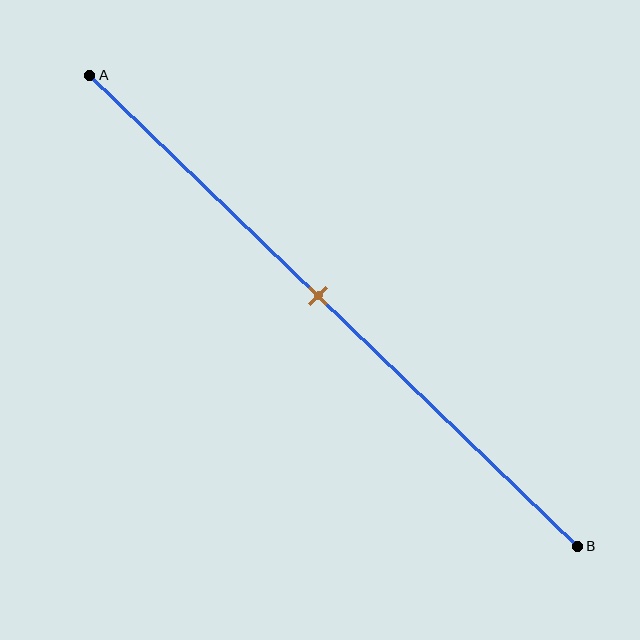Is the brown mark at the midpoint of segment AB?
No, the mark is at about 45% from A, not at the 50% midpoint.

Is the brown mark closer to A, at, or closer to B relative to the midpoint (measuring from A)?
The brown mark is closer to point A than the midpoint of segment AB.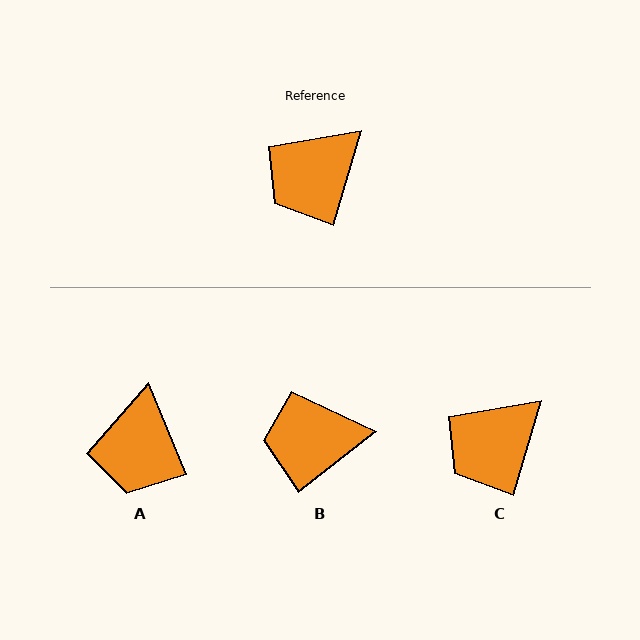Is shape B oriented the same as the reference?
No, it is off by about 35 degrees.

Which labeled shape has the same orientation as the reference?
C.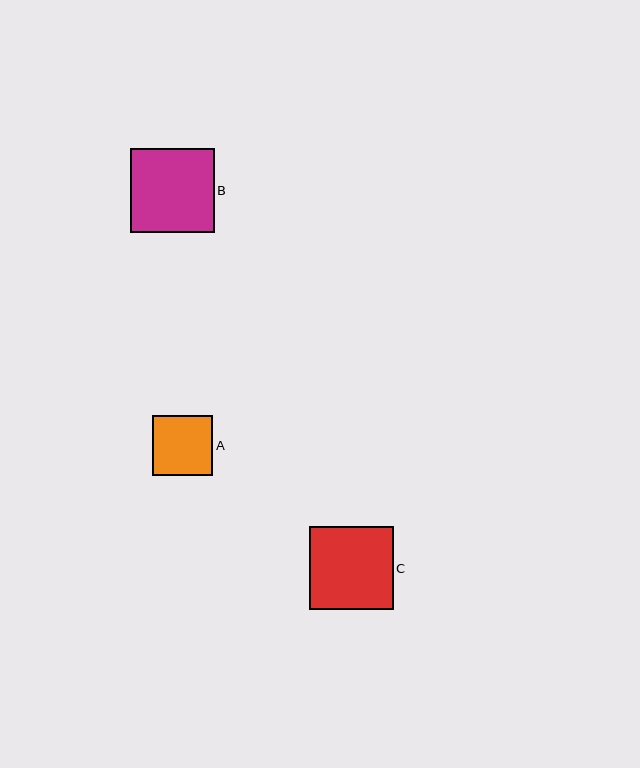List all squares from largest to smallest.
From largest to smallest: B, C, A.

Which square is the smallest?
Square A is the smallest with a size of approximately 60 pixels.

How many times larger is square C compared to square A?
Square C is approximately 1.4 times the size of square A.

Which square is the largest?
Square B is the largest with a size of approximately 84 pixels.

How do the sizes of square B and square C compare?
Square B and square C are approximately the same size.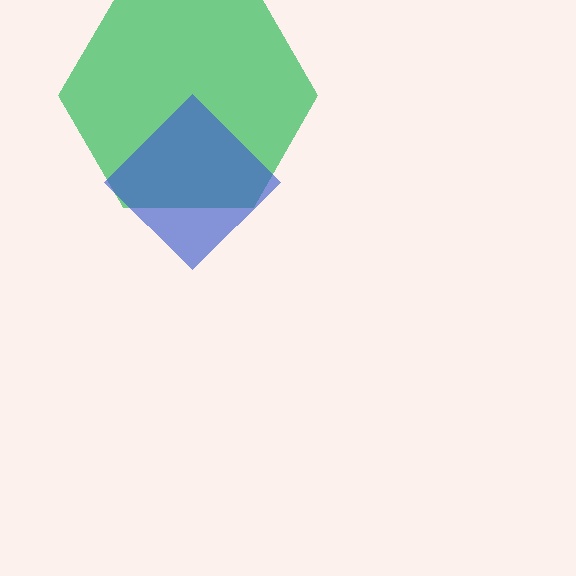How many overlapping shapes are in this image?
There are 2 overlapping shapes in the image.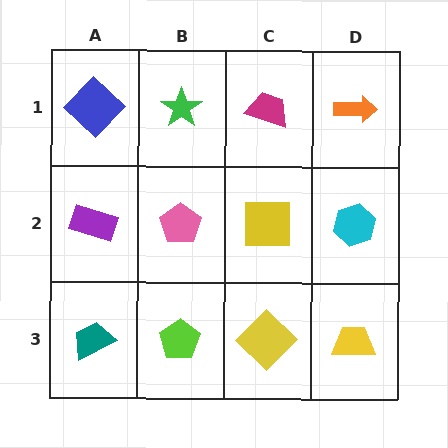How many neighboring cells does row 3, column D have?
2.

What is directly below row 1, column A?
A purple rectangle.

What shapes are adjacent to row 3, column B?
A pink pentagon (row 2, column B), a teal trapezoid (row 3, column A), a yellow diamond (row 3, column C).